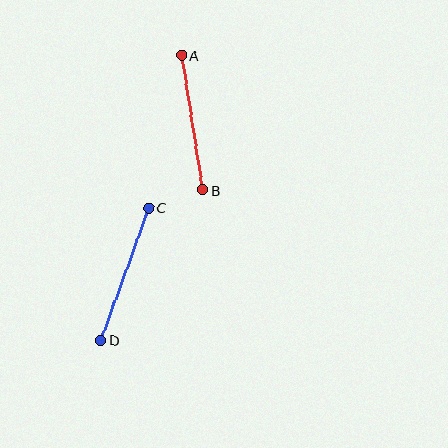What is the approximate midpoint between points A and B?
The midpoint is at approximately (192, 123) pixels.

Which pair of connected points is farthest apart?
Points C and D are farthest apart.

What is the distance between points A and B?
The distance is approximately 137 pixels.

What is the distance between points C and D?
The distance is approximately 141 pixels.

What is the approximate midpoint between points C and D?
The midpoint is at approximately (125, 274) pixels.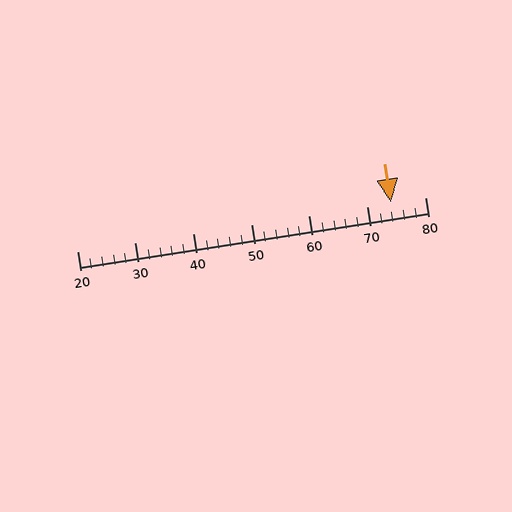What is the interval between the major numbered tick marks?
The major tick marks are spaced 10 units apart.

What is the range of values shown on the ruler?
The ruler shows values from 20 to 80.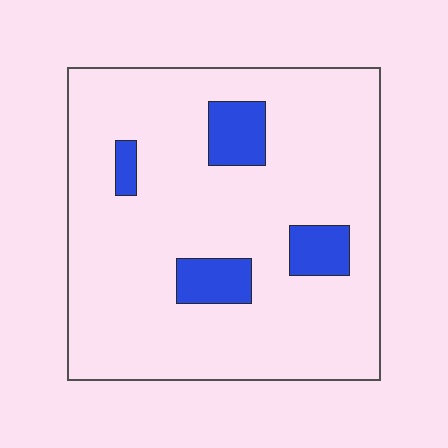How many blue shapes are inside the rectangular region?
4.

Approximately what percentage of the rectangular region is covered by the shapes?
Approximately 10%.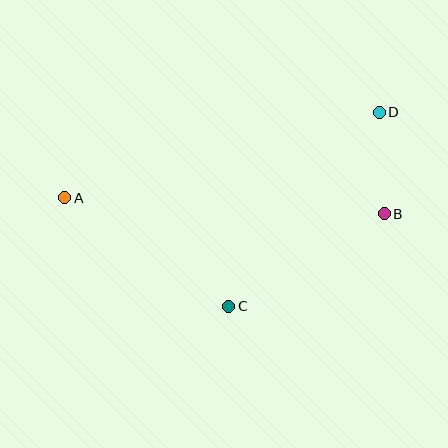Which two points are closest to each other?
Points B and D are closest to each other.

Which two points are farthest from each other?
Points A and D are farthest from each other.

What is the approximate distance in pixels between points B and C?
The distance between B and C is approximately 181 pixels.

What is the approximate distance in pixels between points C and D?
The distance between C and D is approximately 245 pixels.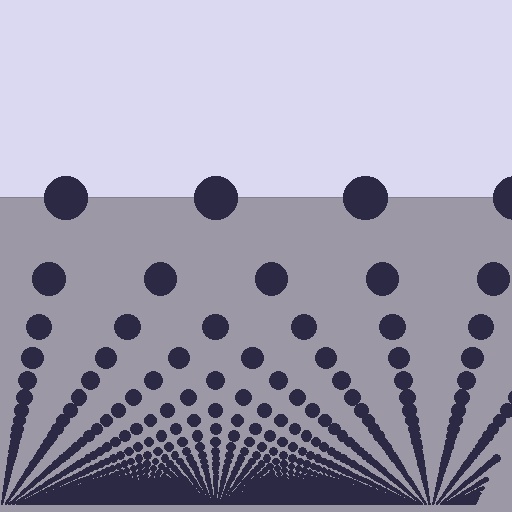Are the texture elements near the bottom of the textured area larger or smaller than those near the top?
Smaller. The gradient is inverted — elements near the bottom are smaller and denser.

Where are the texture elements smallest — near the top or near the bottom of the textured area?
Near the bottom.